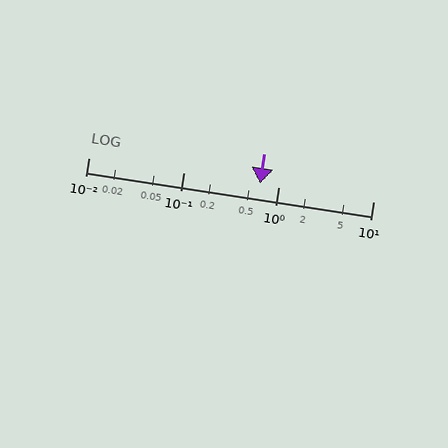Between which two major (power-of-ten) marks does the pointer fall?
The pointer is between 0.1 and 1.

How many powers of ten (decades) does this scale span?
The scale spans 3 decades, from 0.01 to 10.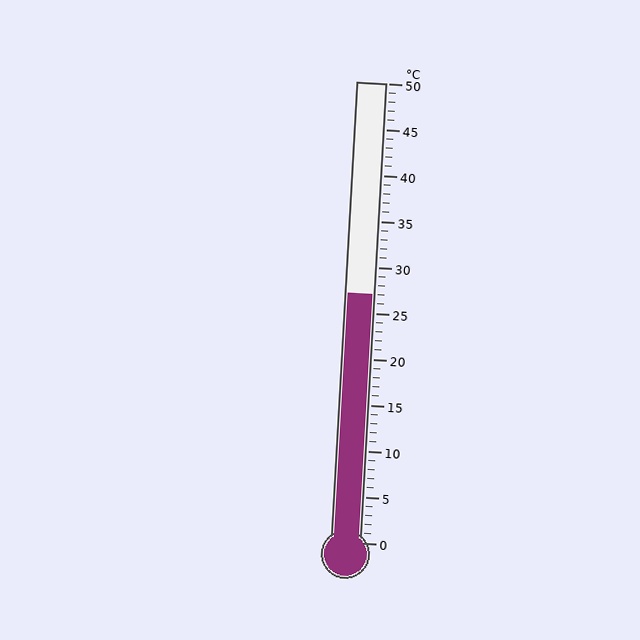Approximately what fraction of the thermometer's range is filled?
The thermometer is filled to approximately 55% of its range.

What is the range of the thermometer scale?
The thermometer scale ranges from 0°C to 50°C.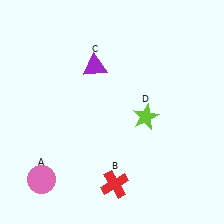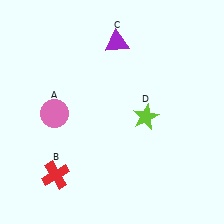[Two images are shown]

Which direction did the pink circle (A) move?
The pink circle (A) moved up.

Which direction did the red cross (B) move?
The red cross (B) moved left.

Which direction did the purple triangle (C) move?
The purple triangle (C) moved up.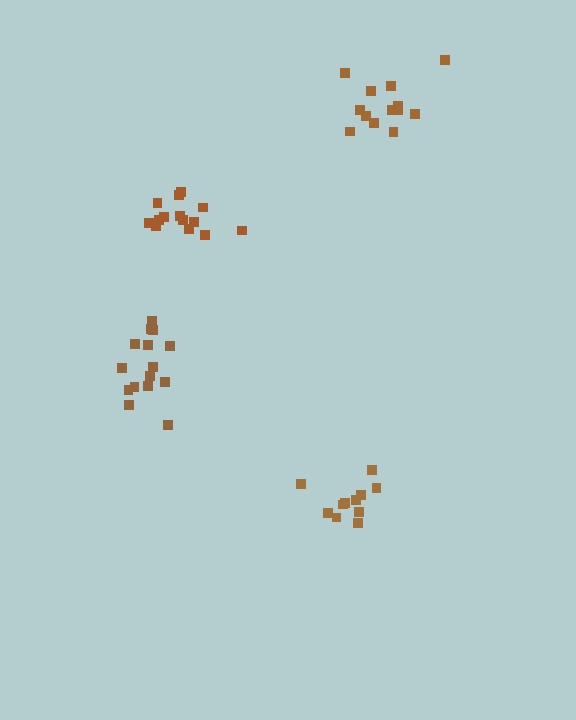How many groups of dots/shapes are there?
There are 4 groups.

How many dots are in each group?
Group 1: 11 dots, Group 2: 14 dots, Group 3: 15 dots, Group 4: 13 dots (53 total).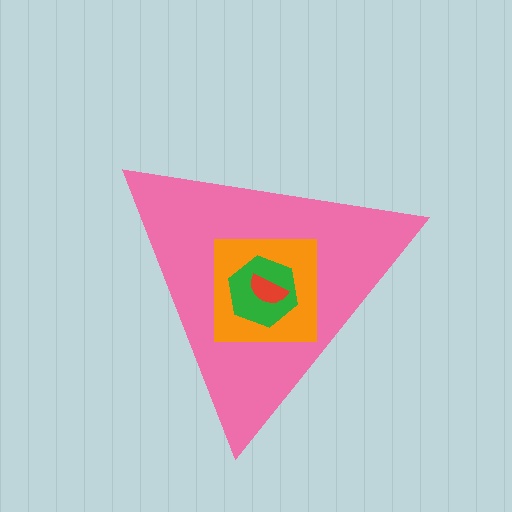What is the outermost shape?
The pink triangle.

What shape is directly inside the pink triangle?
The orange square.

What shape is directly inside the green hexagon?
The red semicircle.